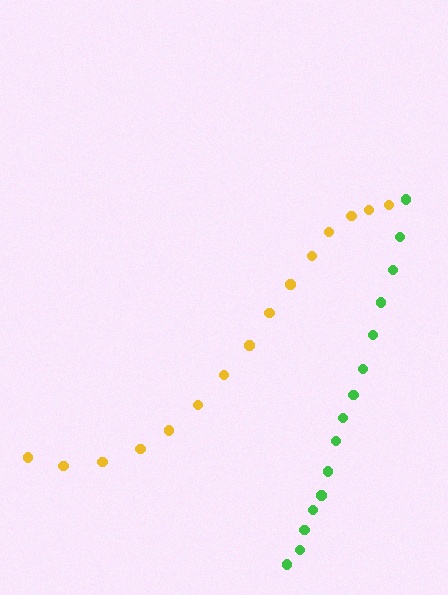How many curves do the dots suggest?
There are 2 distinct paths.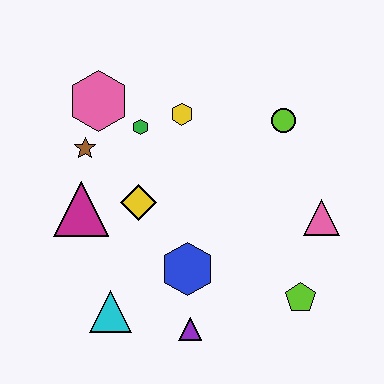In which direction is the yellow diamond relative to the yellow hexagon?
The yellow diamond is below the yellow hexagon.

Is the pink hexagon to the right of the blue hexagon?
No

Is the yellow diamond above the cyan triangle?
Yes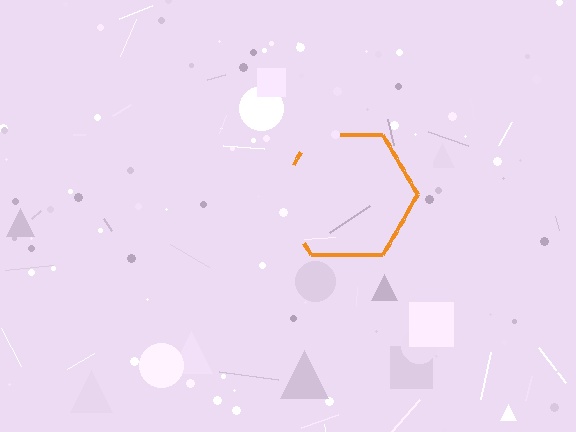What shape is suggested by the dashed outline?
The dashed outline suggests a hexagon.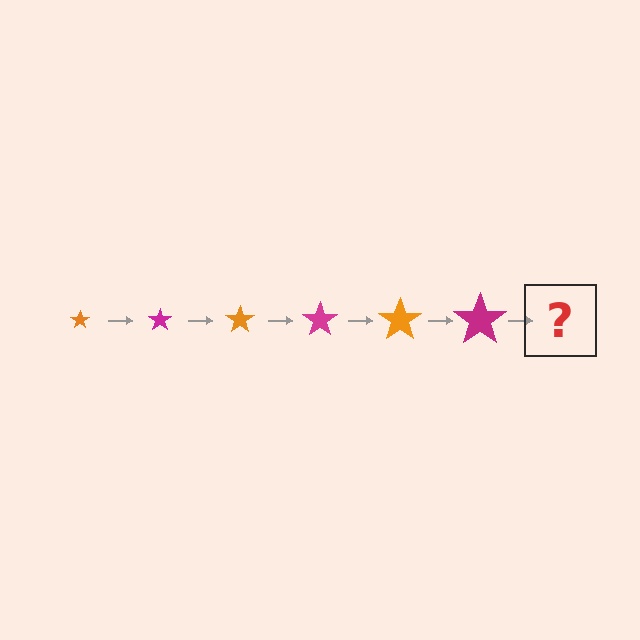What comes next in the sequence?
The next element should be an orange star, larger than the previous one.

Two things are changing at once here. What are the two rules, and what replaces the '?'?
The two rules are that the star grows larger each step and the color cycles through orange and magenta. The '?' should be an orange star, larger than the previous one.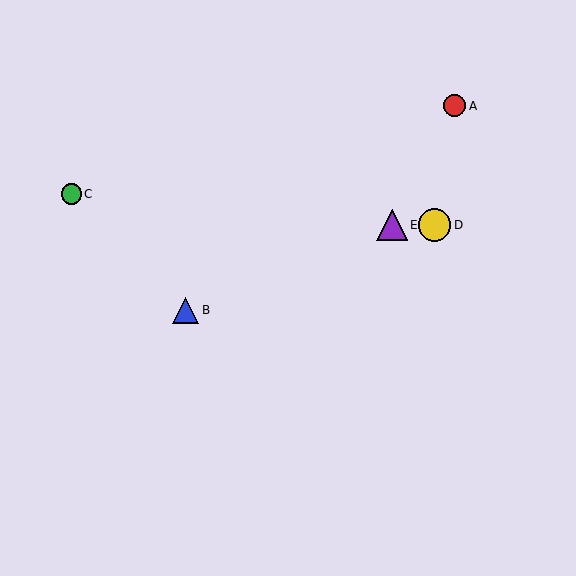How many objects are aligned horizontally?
2 objects (D, E) are aligned horizontally.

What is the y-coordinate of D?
Object D is at y≈225.